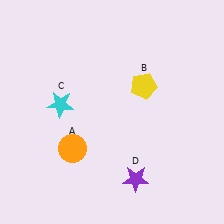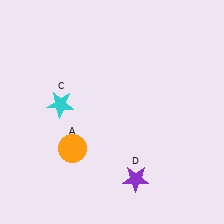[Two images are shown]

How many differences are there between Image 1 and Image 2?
There is 1 difference between the two images.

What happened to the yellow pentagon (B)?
The yellow pentagon (B) was removed in Image 2. It was in the top-right area of Image 1.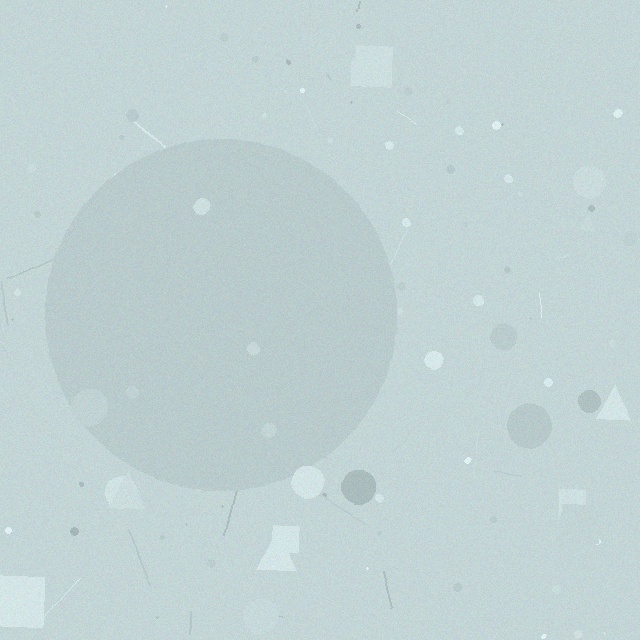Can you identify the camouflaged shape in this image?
The camouflaged shape is a circle.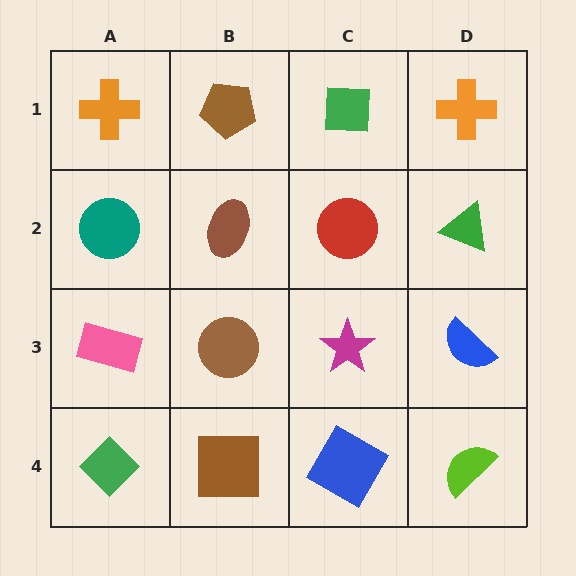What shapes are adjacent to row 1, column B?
A brown ellipse (row 2, column B), an orange cross (row 1, column A), a green square (row 1, column C).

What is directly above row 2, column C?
A green square.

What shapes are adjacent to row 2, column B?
A brown pentagon (row 1, column B), a brown circle (row 3, column B), a teal circle (row 2, column A), a red circle (row 2, column C).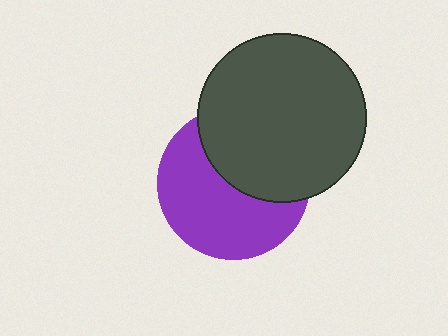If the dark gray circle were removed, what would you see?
You would see the complete purple circle.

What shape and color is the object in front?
The object in front is a dark gray circle.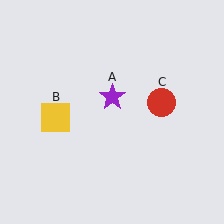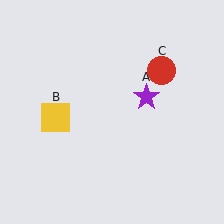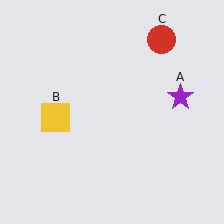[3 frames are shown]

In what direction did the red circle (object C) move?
The red circle (object C) moved up.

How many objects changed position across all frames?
2 objects changed position: purple star (object A), red circle (object C).